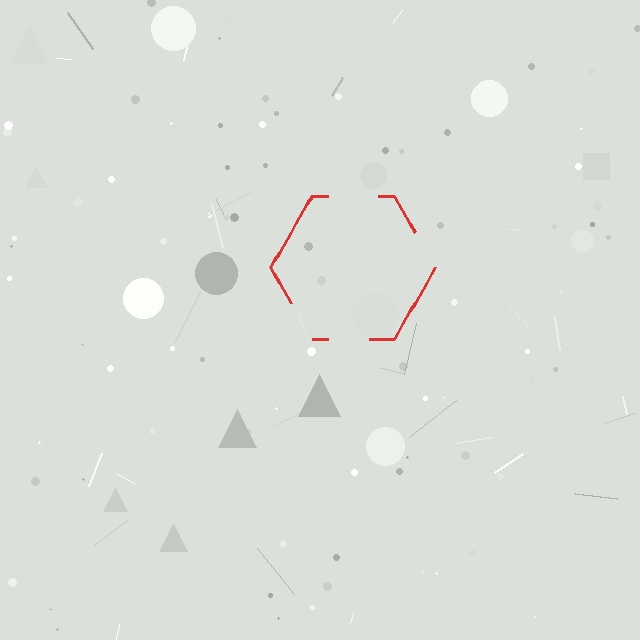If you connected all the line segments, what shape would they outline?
They would outline a hexagon.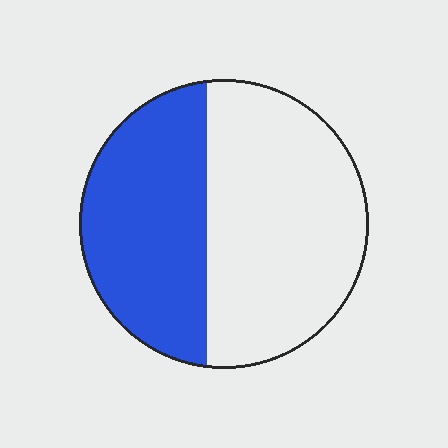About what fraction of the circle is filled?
About two fifths (2/5).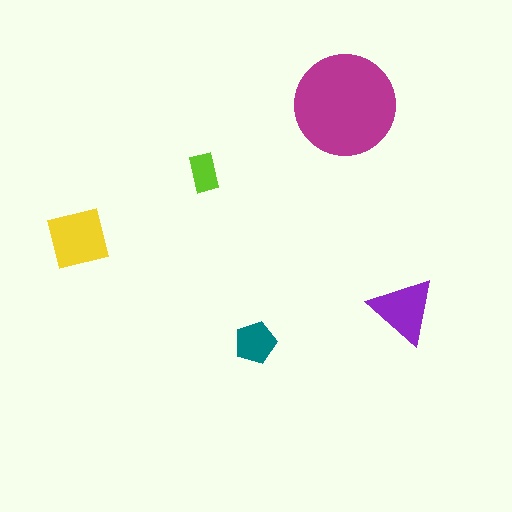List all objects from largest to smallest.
The magenta circle, the yellow square, the purple triangle, the teal pentagon, the lime rectangle.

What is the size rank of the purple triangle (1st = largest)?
3rd.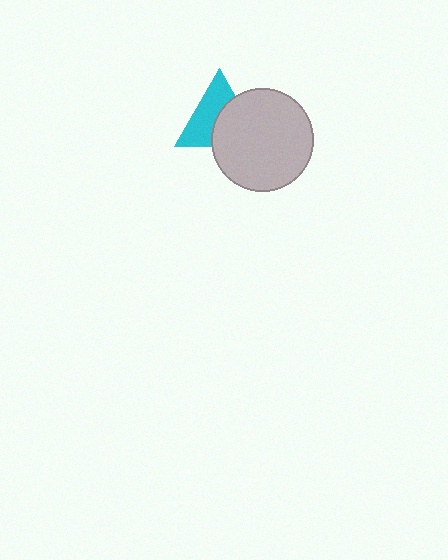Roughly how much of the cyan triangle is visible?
About half of it is visible (roughly 54%).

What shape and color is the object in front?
The object in front is a light gray circle.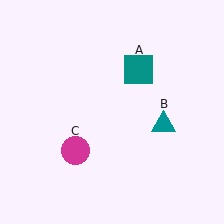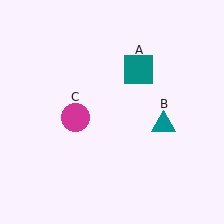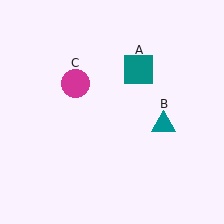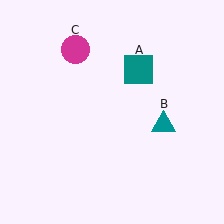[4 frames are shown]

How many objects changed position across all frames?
1 object changed position: magenta circle (object C).